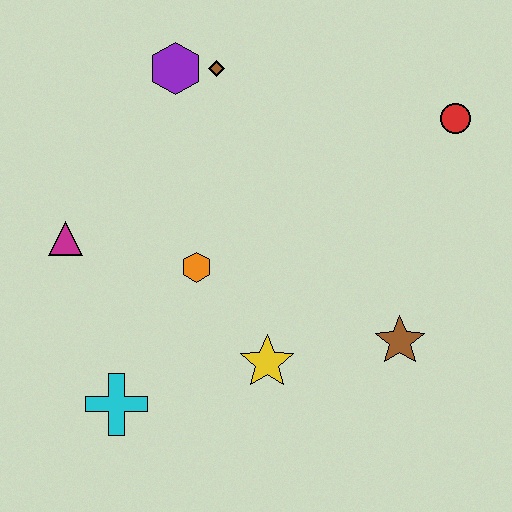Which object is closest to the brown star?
The yellow star is closest to the brown star.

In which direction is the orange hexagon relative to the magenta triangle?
The orange hexagon is to the right of the magenta triangle.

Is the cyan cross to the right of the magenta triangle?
Yes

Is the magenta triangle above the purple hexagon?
No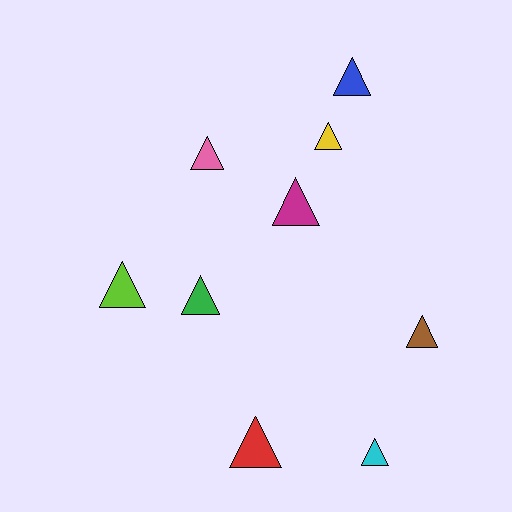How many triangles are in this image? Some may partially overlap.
There are 9 triangles.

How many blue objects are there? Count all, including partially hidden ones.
There is 1 blue object.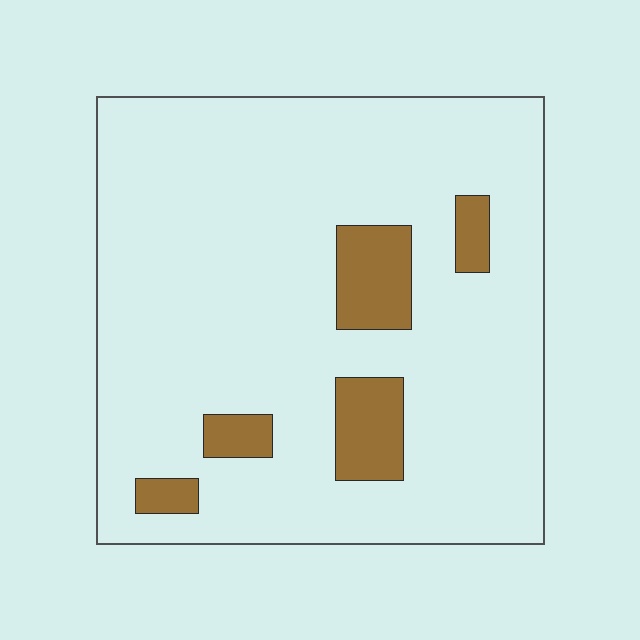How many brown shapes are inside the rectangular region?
5.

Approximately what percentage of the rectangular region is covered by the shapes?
Approximately 10%.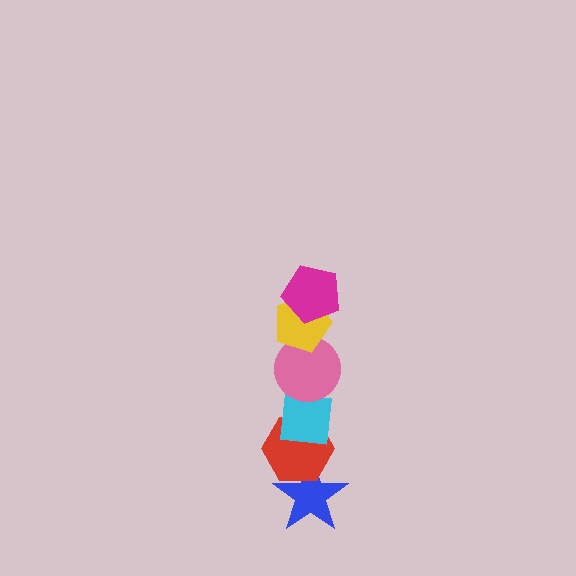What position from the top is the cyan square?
The cyan square is 4th from the top.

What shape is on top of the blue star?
The red hexagon is on top of the blue star.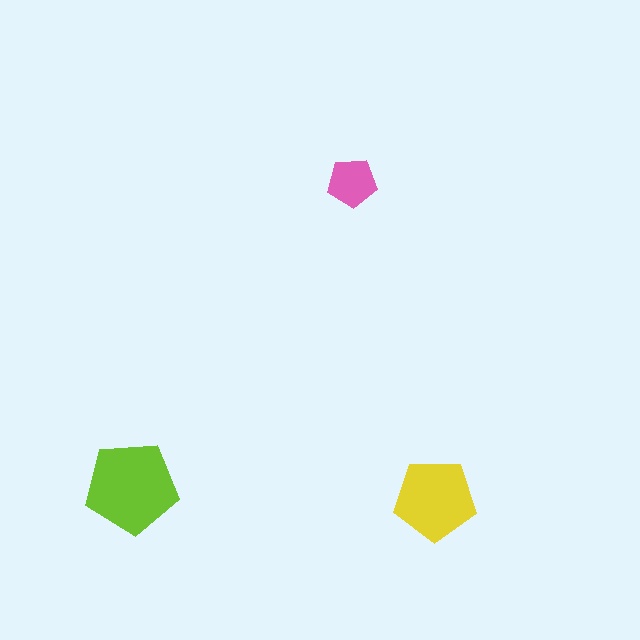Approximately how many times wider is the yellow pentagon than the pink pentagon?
About 1.5 times wider.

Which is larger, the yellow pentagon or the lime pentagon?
The lime one.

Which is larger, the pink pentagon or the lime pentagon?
The lime one.